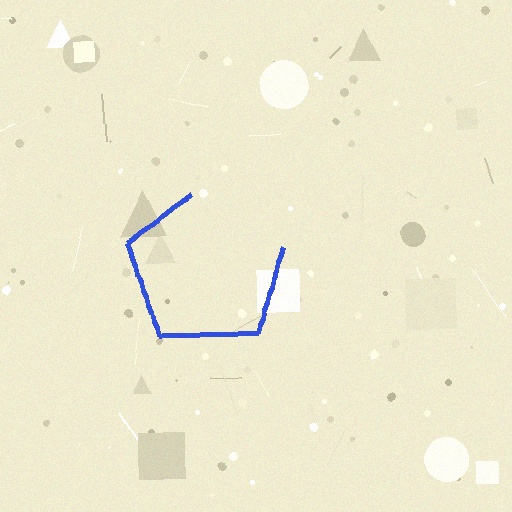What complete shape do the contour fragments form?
The contour fragments form a pentagon.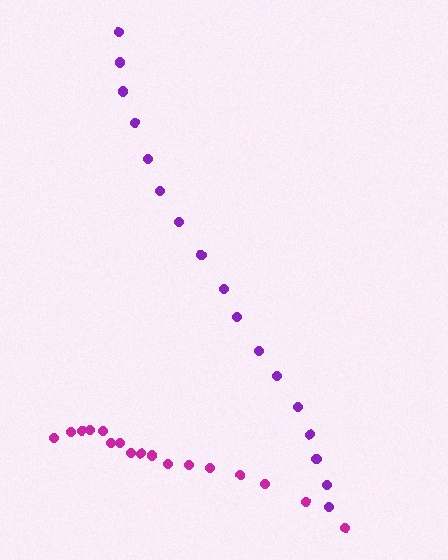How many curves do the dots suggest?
There are 2 distinct paths.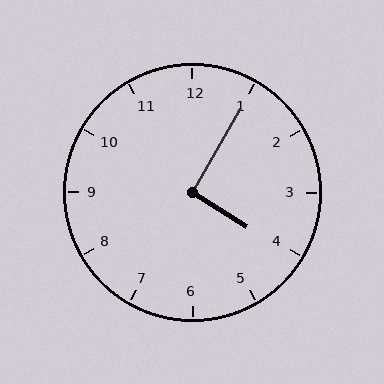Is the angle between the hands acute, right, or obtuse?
It is right.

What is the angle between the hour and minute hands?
Approximately 92 degrees.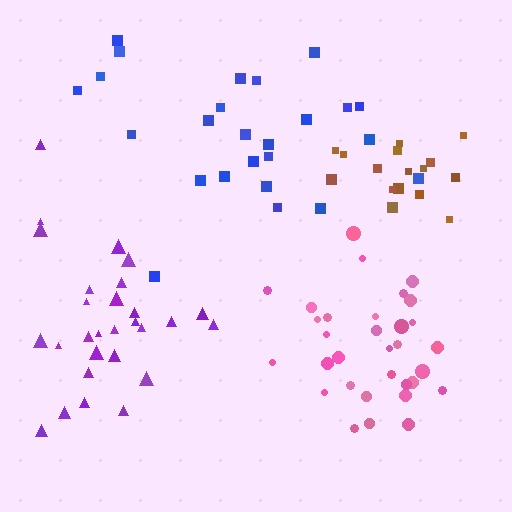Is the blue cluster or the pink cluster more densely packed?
Pink.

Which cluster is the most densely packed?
Brown.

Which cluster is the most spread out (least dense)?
Blue.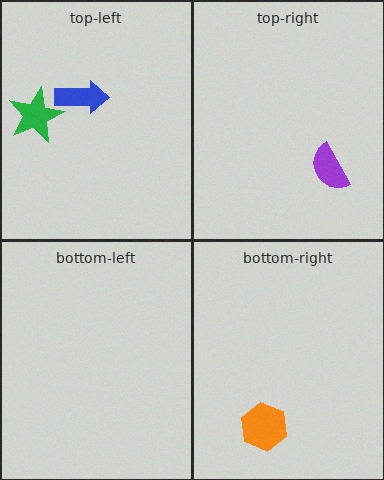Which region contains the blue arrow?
The top-left region.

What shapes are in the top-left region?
The blue arrow, the green star.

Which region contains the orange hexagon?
The bottom-right region.